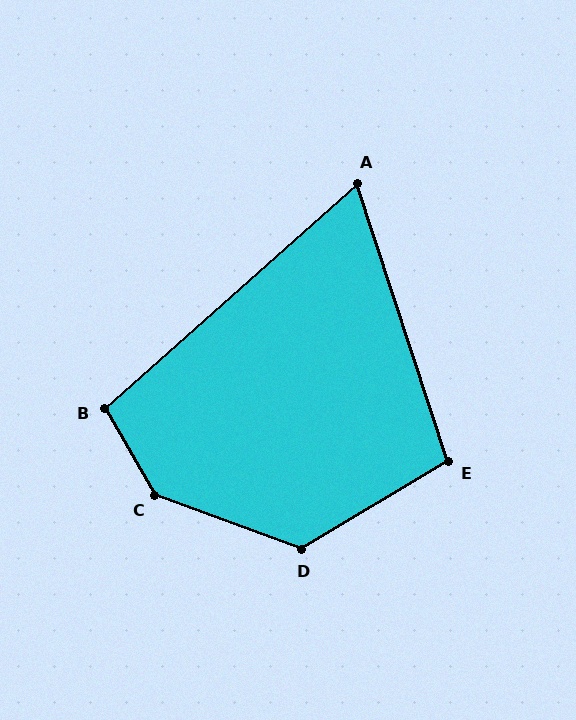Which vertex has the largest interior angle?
C, at approximately 140 degrees.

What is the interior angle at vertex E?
Approximately 103 degrees (obtuse).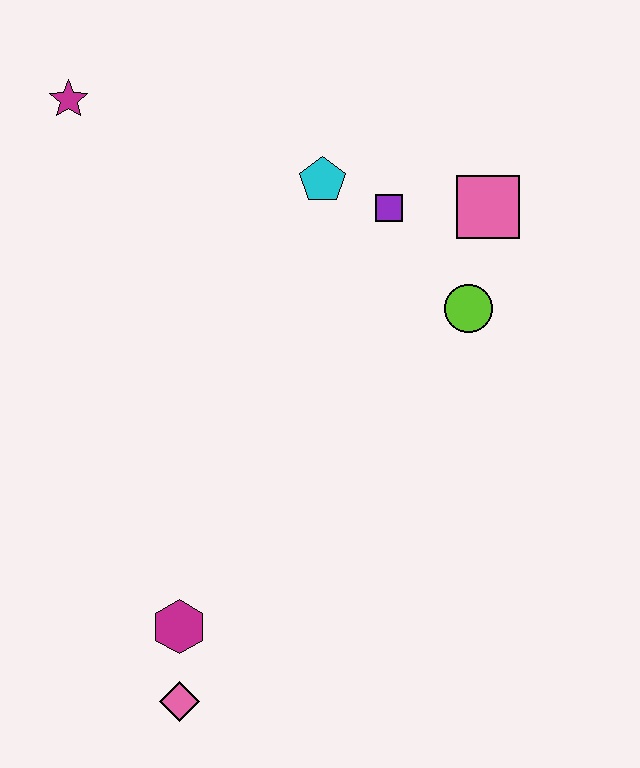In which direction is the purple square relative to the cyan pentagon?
The purple square is to the right of the cyan pentagon.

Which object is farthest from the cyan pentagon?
The pink diamond is farthest from the cyan pentagon.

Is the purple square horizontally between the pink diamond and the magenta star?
No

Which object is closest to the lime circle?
The pink square is closest to the lime circle.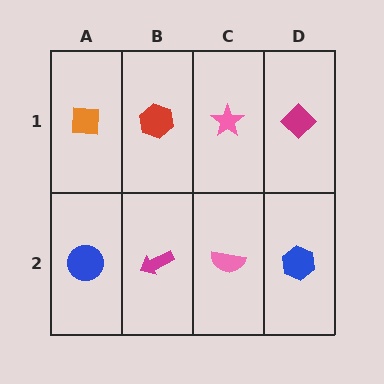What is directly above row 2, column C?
A pink star.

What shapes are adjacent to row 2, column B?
A red hexagon (row 1, column B), a blue circle (row 2, column A), a pink semicircle (row 2, column C).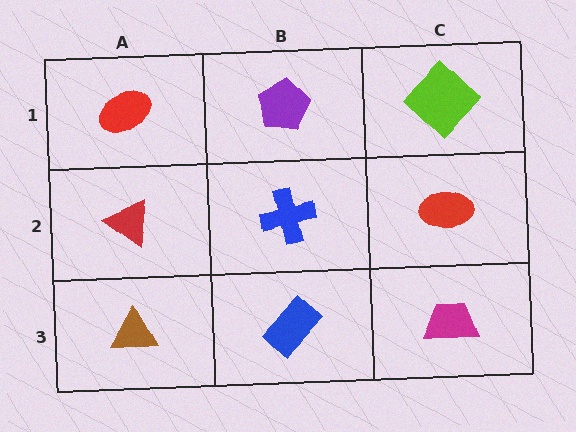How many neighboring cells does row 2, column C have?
3.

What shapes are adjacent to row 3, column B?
A blue cross (row 2, column B), a brown triangle (row 3, column A), a magenta trapezoid (row 3, column C).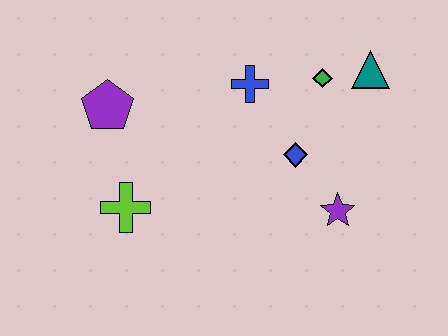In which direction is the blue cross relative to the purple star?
The blue cross is above the purple star.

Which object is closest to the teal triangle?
The green diamond is closest to the teal triangle.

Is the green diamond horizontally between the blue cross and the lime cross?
No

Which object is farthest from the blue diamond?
The purple pentagon is farthest from the blue diamond.